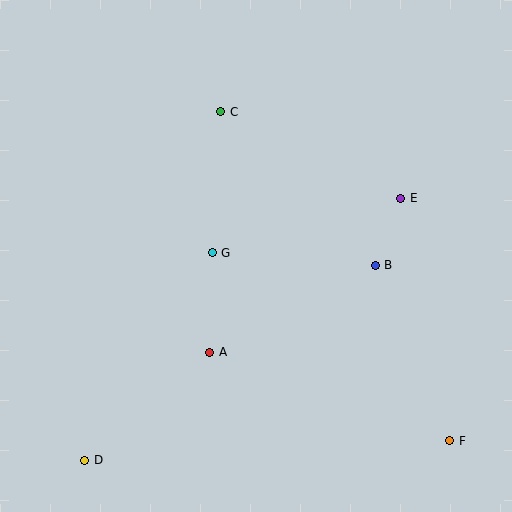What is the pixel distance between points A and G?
The distance between A and G is 99 pixels.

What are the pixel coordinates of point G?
Point G is at (212, 253).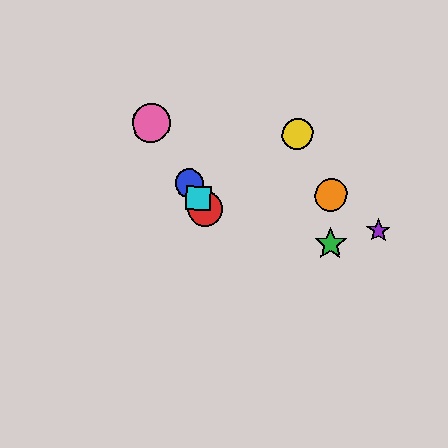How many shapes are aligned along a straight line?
4 shapes (the red circle, the blue circle, the cyan square, the pink circle) are aligned along a straight line.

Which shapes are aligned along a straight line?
The red circle, the blue circle, the cyan square, the pink circle are aligned along a straight line.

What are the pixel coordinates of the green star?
The green star is at (330, 244).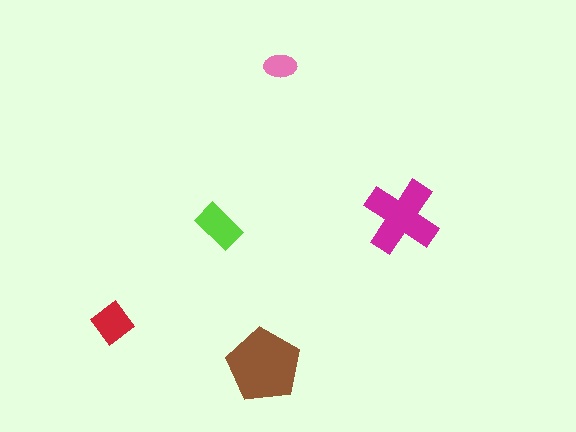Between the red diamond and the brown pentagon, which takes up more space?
The brown pentagon.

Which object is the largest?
The brown pentagon.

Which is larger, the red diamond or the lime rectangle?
The lime rectangle.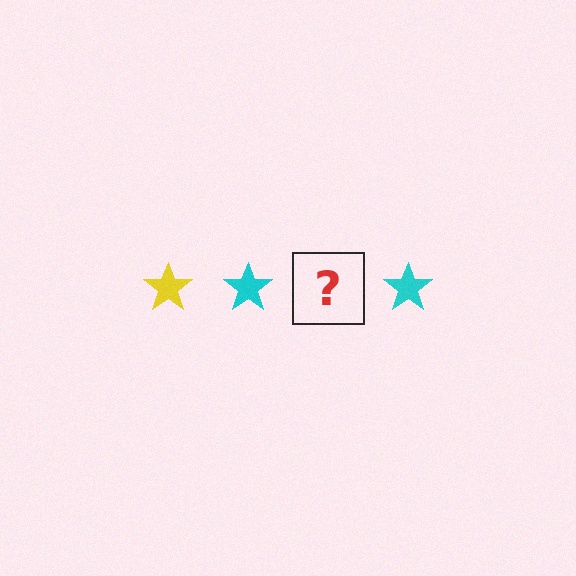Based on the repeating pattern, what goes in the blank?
The blank should be a yellow star.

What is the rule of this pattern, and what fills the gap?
The rule is that the pattern cycles through yellow, cyan stars. The gap should be filled with a yellow star.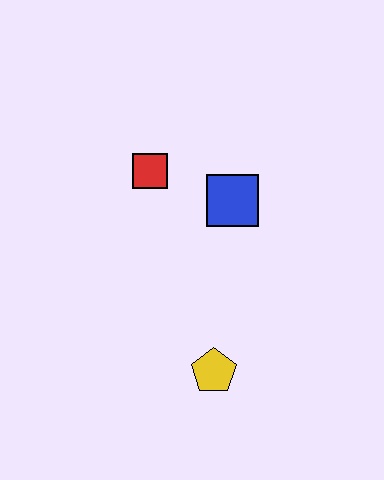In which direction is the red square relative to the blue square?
The red square is to the left of the blue square.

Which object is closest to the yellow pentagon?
The blue square is closest to the yellow pentagon.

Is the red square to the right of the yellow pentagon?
No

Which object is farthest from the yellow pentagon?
The red square is farthest from the yellow pentagon.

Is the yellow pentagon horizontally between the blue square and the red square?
Yes